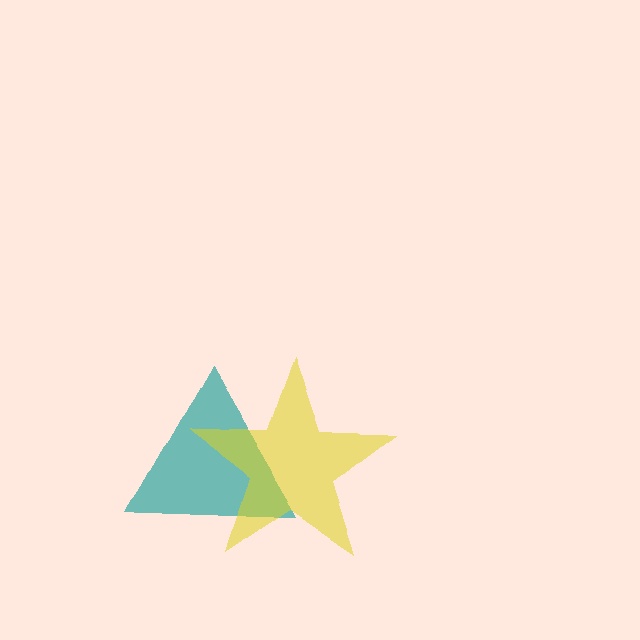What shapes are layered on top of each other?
The layered shapes are: a teal triangle, a yellow star.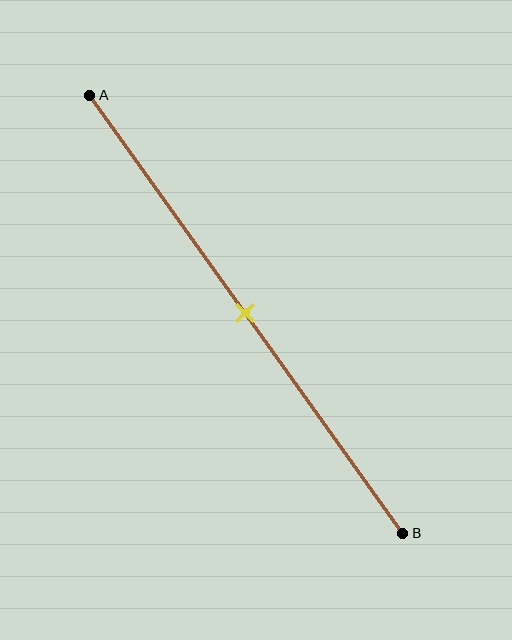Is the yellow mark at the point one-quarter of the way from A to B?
No, the mark is at about 50% from A, not at the 25% one-quarter point.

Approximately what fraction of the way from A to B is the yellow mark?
The yellow mark is approximately 50% of the way from A to B.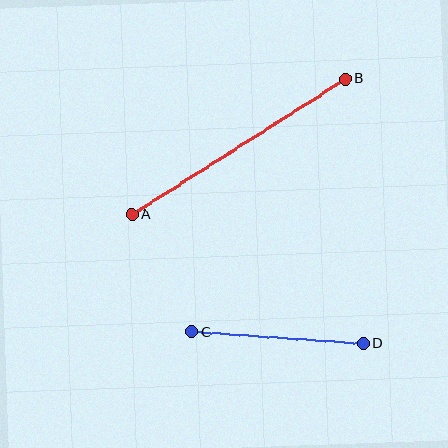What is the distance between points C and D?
The distance is approximately 173 pixels.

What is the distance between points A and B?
The distance is approximately 252 pixels.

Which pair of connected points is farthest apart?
Points A and B are farthest apart.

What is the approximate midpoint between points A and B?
The midpoint is at approximately (239, 147) pixels.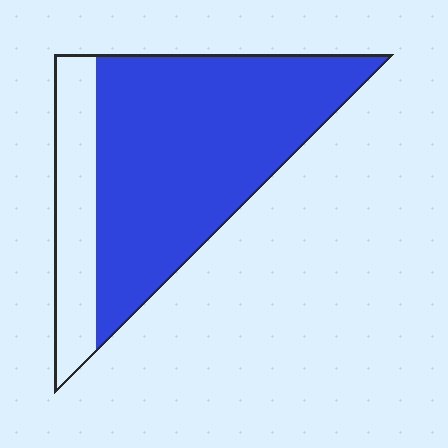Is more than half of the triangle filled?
Yes.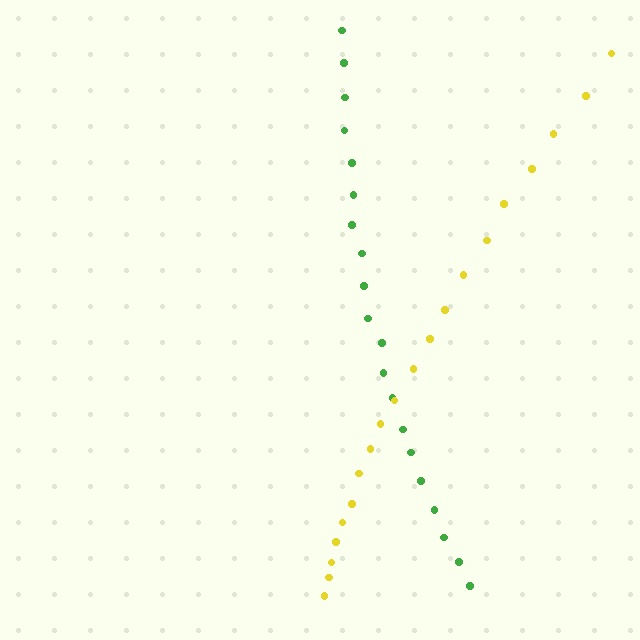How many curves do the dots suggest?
There are 2 distinct paths.